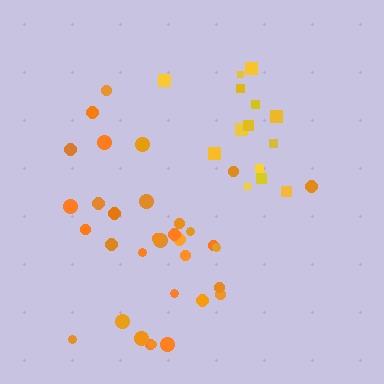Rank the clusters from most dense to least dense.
yellow, orange.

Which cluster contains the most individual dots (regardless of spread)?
Orange (33).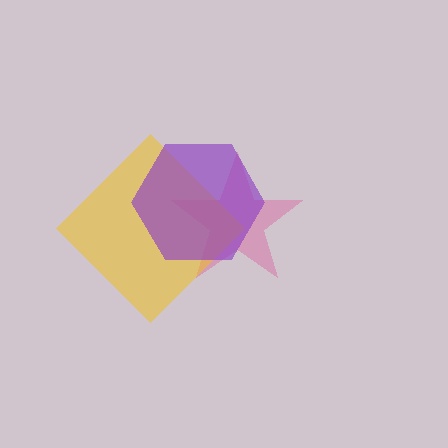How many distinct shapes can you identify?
There are 3 distinct shapes: a pink star, a yellow diamond, a purple hexagon.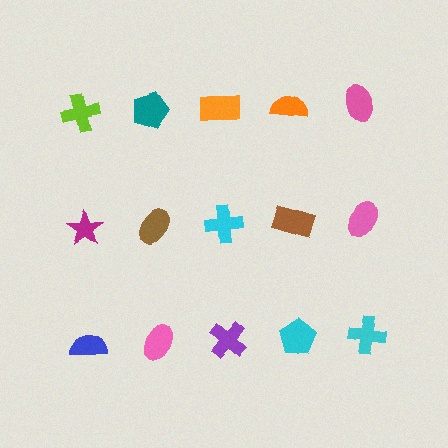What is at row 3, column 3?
A purple cross.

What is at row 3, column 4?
A cyan pentagon.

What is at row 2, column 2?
A brown ellipse.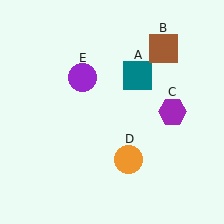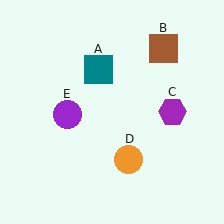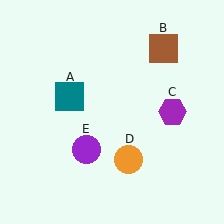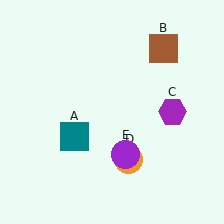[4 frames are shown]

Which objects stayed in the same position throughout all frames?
Brown square (object B) and purple hexagon (object C) and orange circle (object D) remained stationary.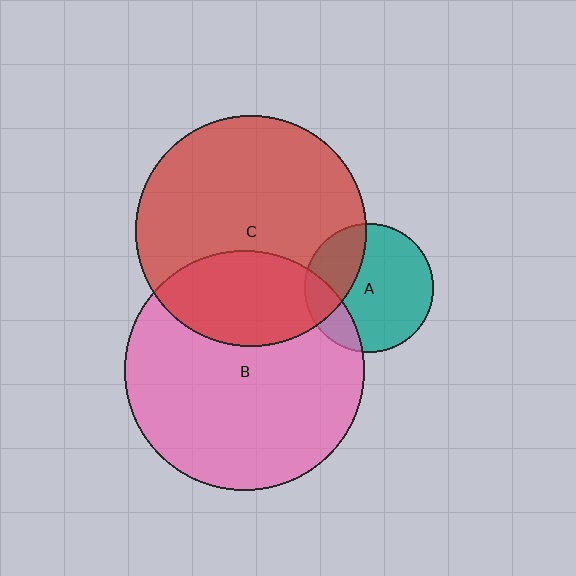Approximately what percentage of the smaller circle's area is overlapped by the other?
Approximately 20%.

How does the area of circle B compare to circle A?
Approximately 3.5 times.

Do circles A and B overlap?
Yes.